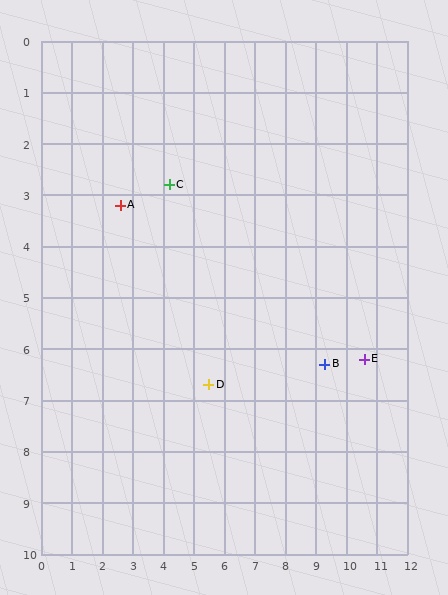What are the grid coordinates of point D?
Point D is at approximately (5.5, 6.7).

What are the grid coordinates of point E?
Point E is at approximately (10.6, 6.2).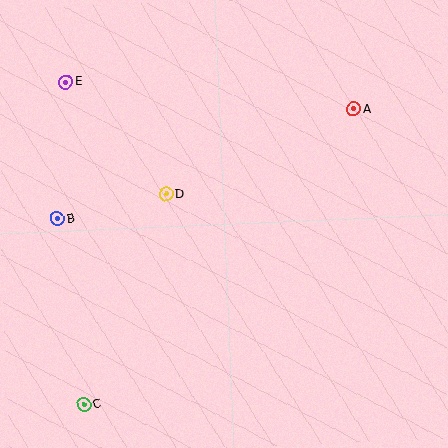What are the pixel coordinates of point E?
Point E is at (66, 82).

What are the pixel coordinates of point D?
Point D is at (166, 194).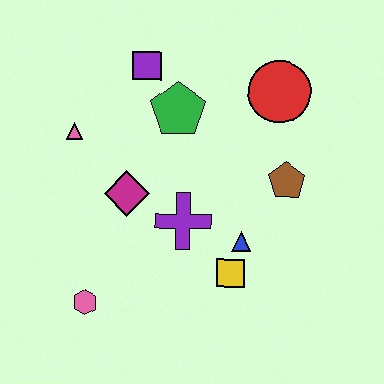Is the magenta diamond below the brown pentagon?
Yes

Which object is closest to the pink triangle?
The magenta diamond is closest to the pink triangle.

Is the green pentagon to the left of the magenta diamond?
No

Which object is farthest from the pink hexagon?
The red circle is farthest from the pink hexagon.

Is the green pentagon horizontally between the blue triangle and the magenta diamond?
Yes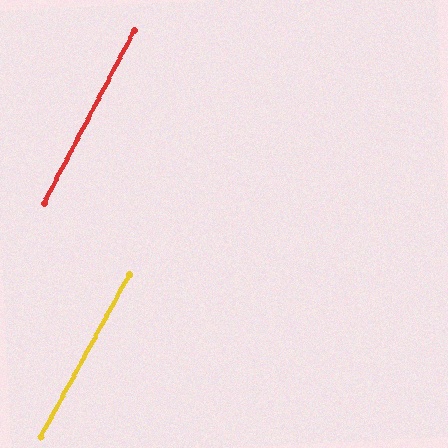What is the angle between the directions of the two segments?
Approximately 1 degree.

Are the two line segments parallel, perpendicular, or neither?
Parallel — their directions differ by only 1.3°.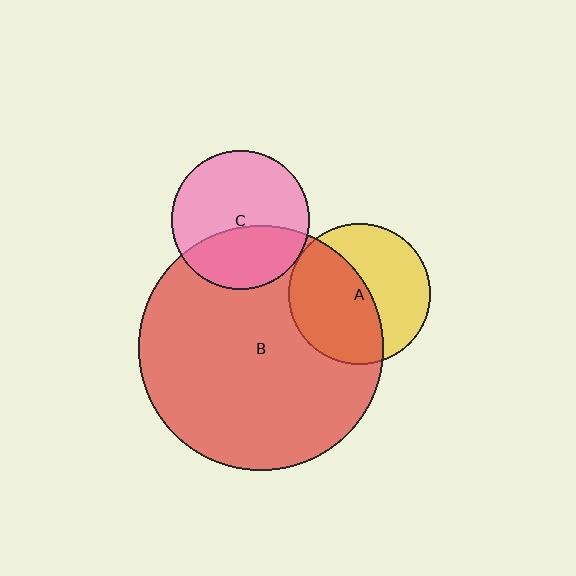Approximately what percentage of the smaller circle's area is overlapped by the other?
Approximately 5%.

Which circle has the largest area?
Circle B (red).